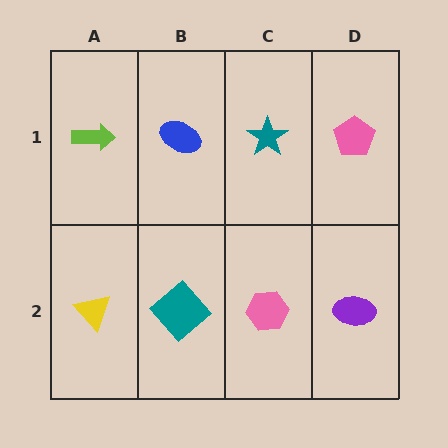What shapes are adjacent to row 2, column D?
A pink pentagon (row 1, column D), a pink hexagon (row 2, column C).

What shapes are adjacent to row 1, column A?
A yellow triangle (row 2, column A), a blue ellipse (row 1, column B).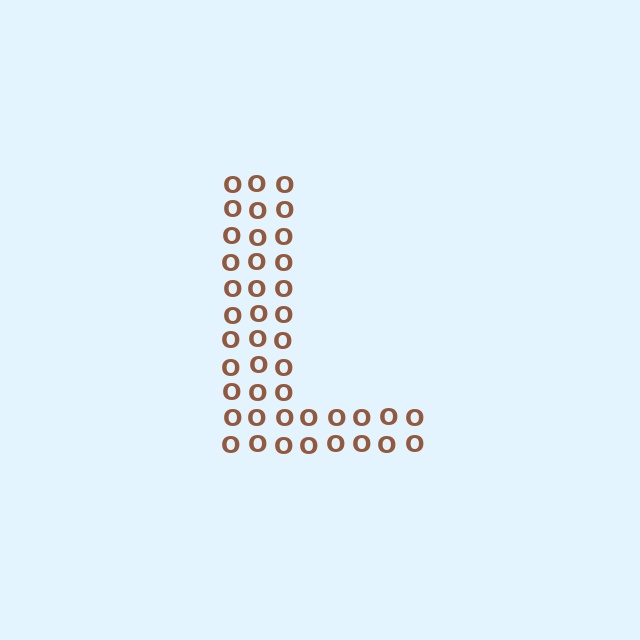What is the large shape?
The large shape is the letter L.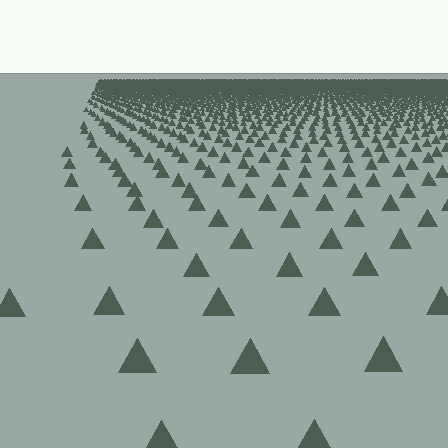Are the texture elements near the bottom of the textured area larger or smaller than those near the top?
Larger. Near the bottom, elements are closer to the viewer and appear at a bigger on-screen size.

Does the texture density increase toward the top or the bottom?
Density increases toward the top.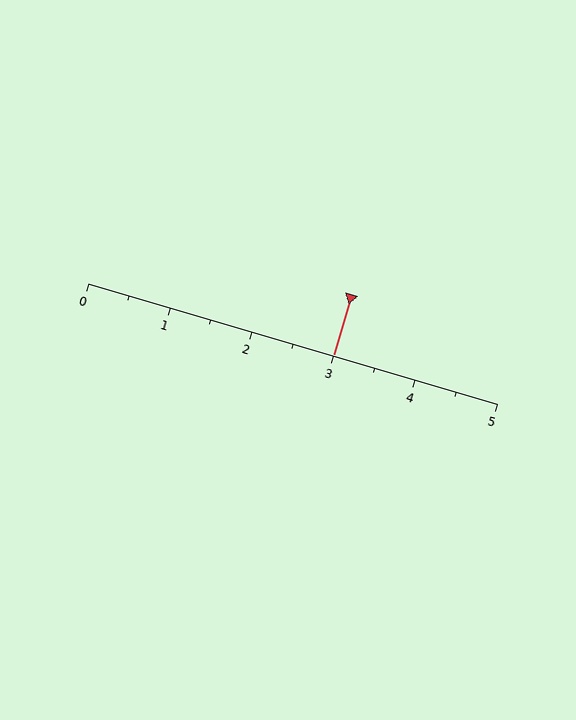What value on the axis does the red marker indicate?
The marker indicates approximately 3.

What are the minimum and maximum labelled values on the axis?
The axis runs from 0 to 5.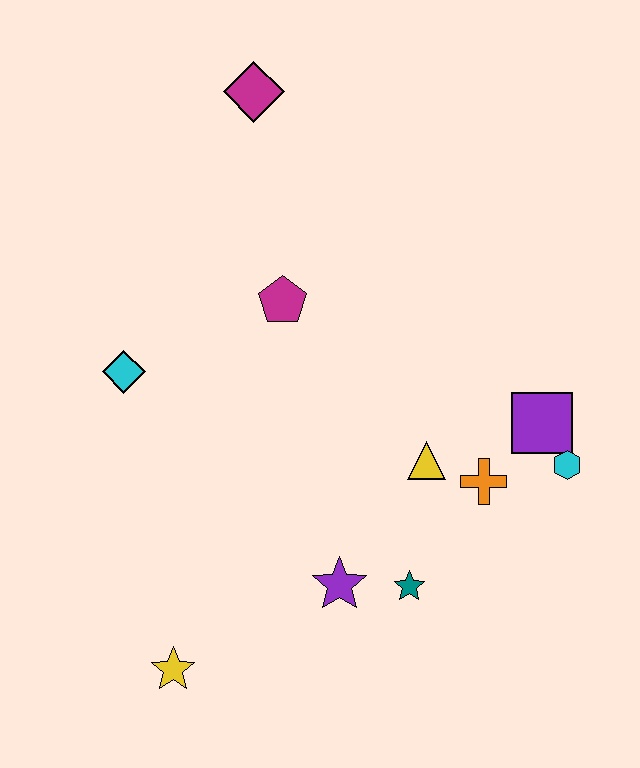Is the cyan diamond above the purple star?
Yes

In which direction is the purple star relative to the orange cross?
The purple star is to the left of the orange cross.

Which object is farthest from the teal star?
The magenta diamond is farthest from the teal star.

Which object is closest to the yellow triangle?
The orange cross is closest to the yellow triangle.